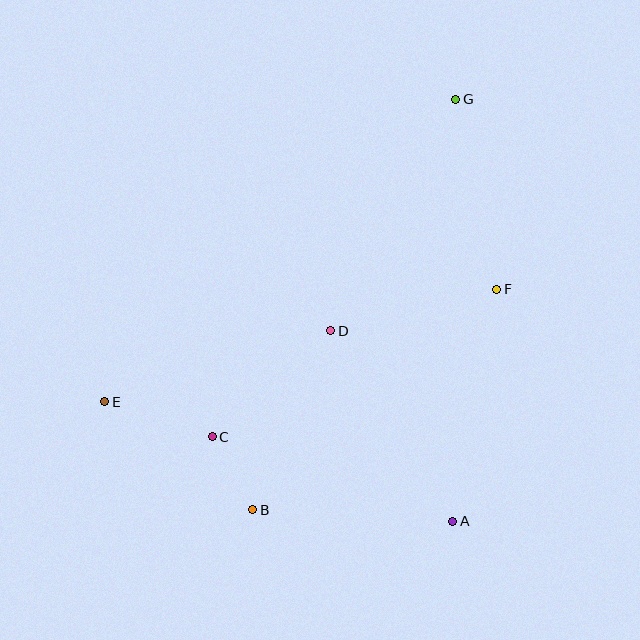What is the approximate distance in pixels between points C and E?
The distance between C and E is approximately 113 pixels.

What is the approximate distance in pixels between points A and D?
The distance between A and D is approximately 226 pixels.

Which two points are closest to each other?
Points B and C are closest to each other.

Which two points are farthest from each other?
Points E and G are farthest from each other.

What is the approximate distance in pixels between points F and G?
The distance between F and G is approximately 194 pixels.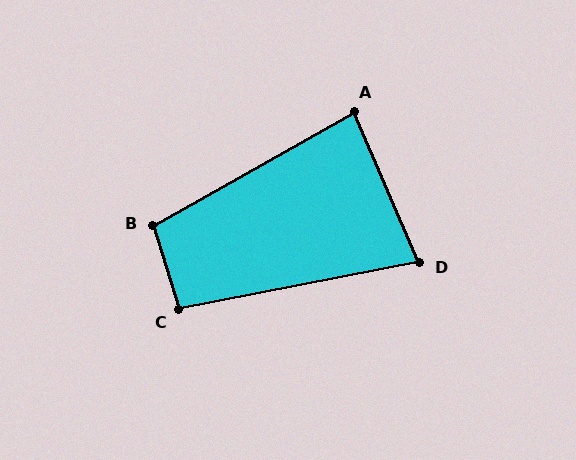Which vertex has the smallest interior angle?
D, at approximately 78 degrees.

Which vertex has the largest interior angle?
B, at approximately 102 degrees.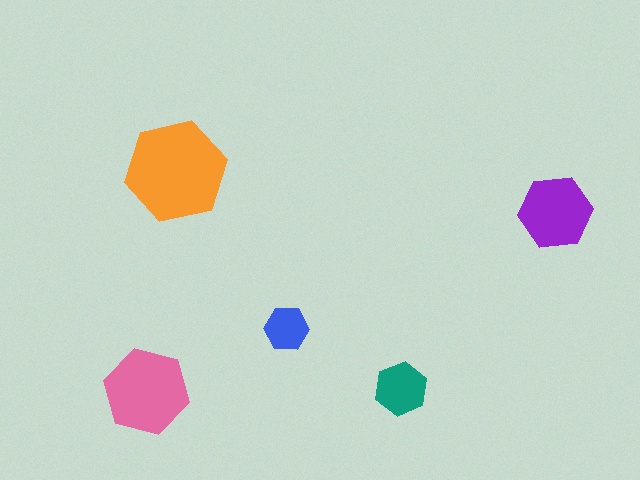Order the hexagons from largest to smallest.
the orange one, the pink one, the purple one, the teal one, the blue one.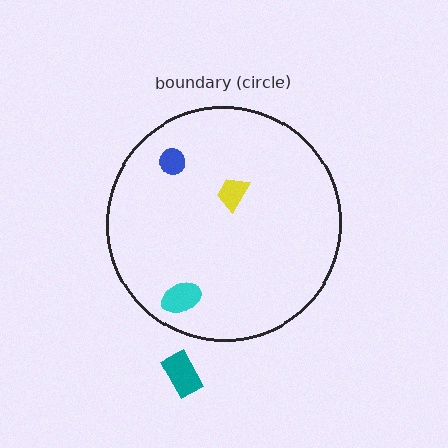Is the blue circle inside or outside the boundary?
Inside.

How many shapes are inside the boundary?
3 inside, 1 outside.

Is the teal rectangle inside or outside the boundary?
Outside.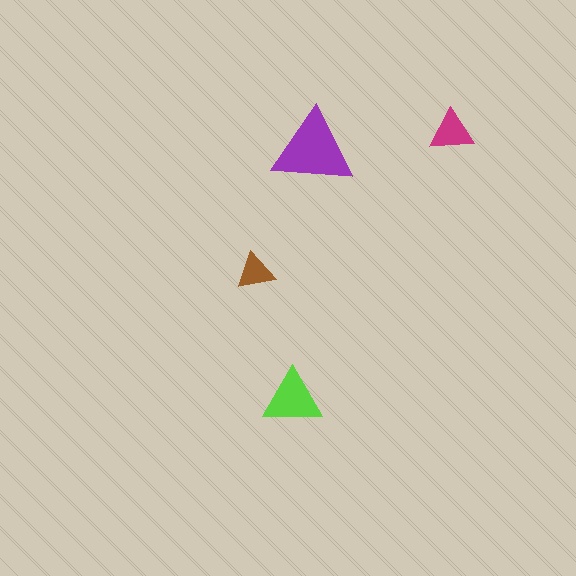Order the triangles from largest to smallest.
the purple one, the lime one, the magenta one, the brown one.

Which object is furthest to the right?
The magenta triangle is rightmost.